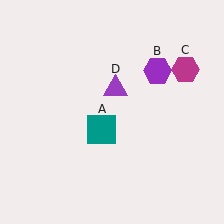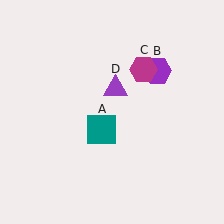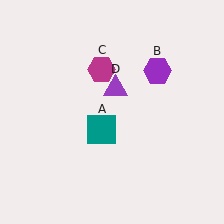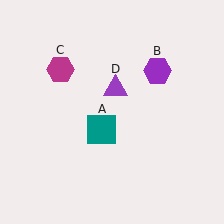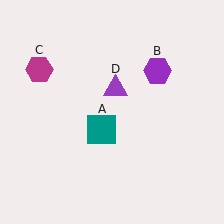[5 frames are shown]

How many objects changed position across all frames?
1 object changed position: magenta hexagon (object C).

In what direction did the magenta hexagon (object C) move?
The magenta hexagon (object C) moved left.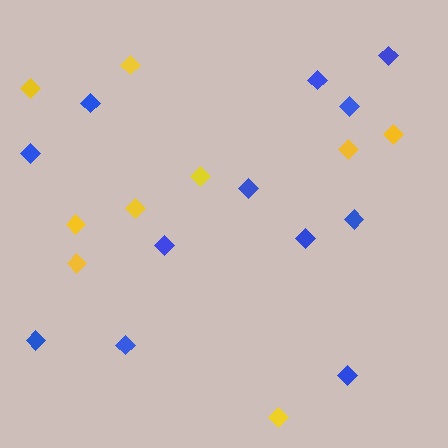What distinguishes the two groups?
There are 2 groups: one group of blue diamonds (12) and one group of yellow diamonds (9).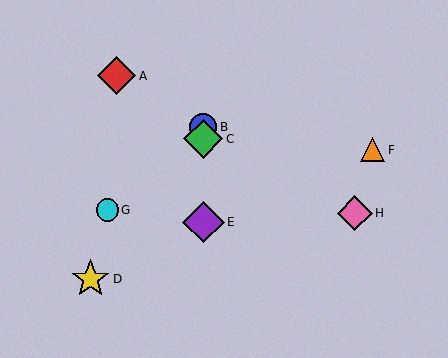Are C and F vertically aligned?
No, C is at x≈203 and F is at x≈372.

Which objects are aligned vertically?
Objects B, C, E are aligned vertically.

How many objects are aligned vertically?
3 objects (B, C, E) are aligned vertically.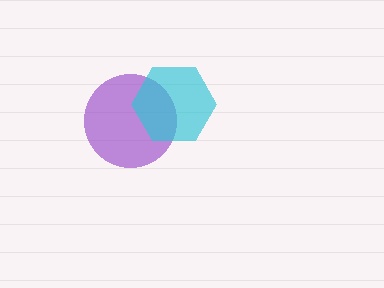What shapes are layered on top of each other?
The layered shapes are: a purple circle, a cyan hexagon.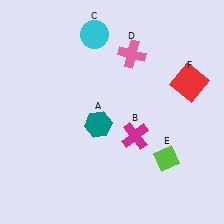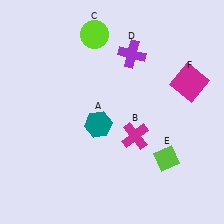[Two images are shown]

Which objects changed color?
C changed from cyan to lime. D changed from pink to purple. F changed from red to magenta.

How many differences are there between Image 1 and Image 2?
There are 3 differences between the two images.